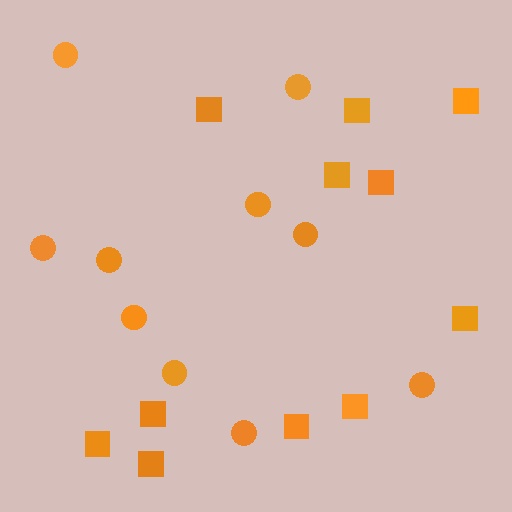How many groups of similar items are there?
There are 2 groups: one group of circles (10) and one group of squares (11).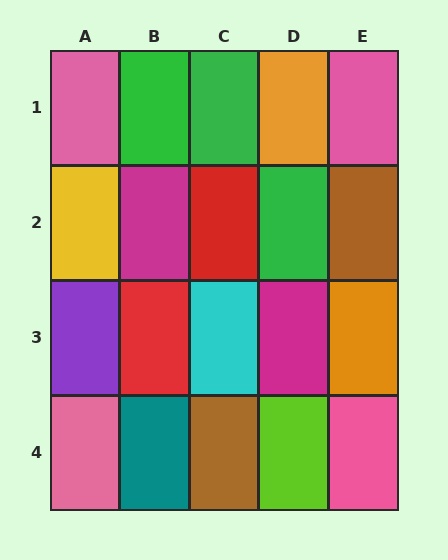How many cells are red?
2 cells are red.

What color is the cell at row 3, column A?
Purple.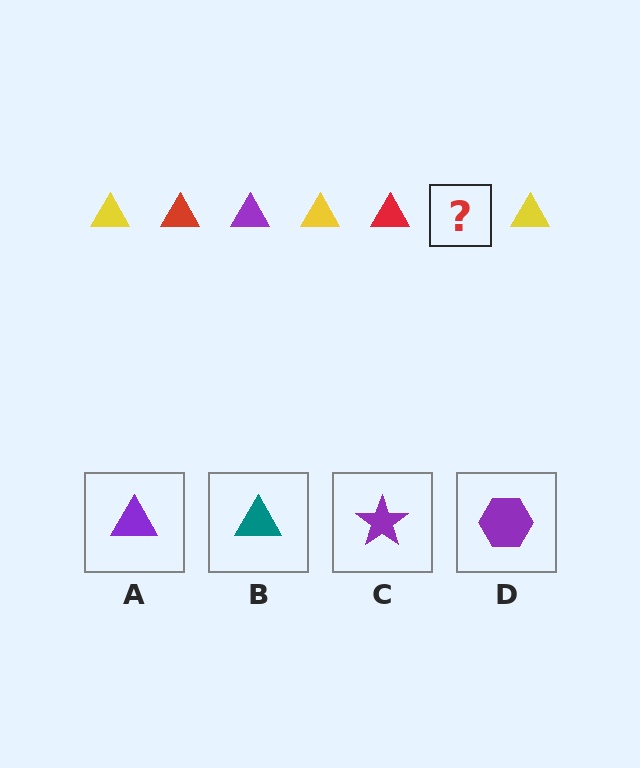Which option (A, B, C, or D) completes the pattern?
A.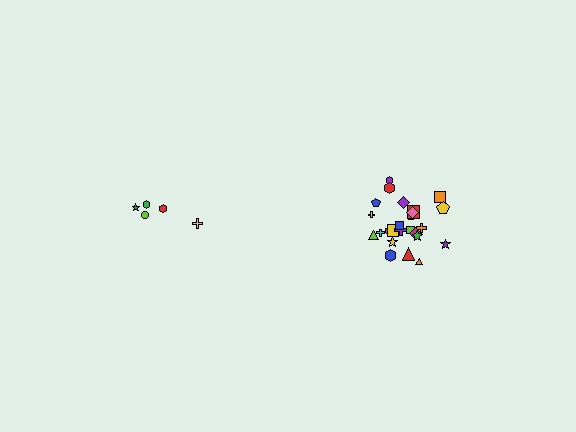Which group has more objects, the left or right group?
The right group.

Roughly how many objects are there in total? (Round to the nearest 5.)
Roughly 30 objects in total.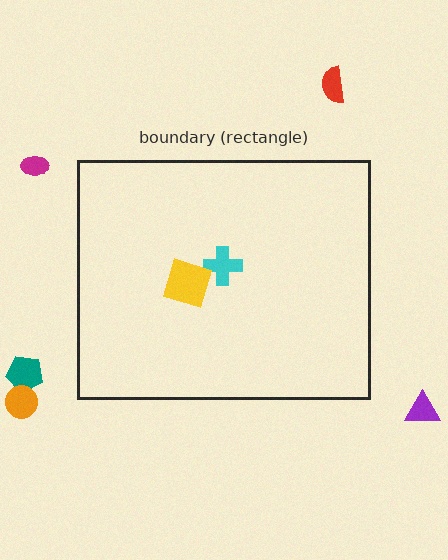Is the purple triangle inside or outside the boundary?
Outside.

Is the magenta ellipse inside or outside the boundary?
Outside.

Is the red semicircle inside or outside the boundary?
Outside.